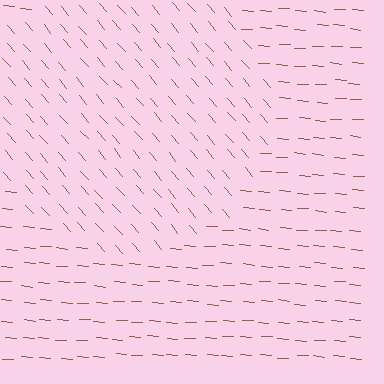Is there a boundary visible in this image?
Yes, there is a texture boundary formed by a change in line orientation.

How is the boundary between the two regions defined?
The boundary is defined purely by a change in line orientation (approximately 45 degrees difference). All lines are the same color and thickness.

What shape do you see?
I see a circle.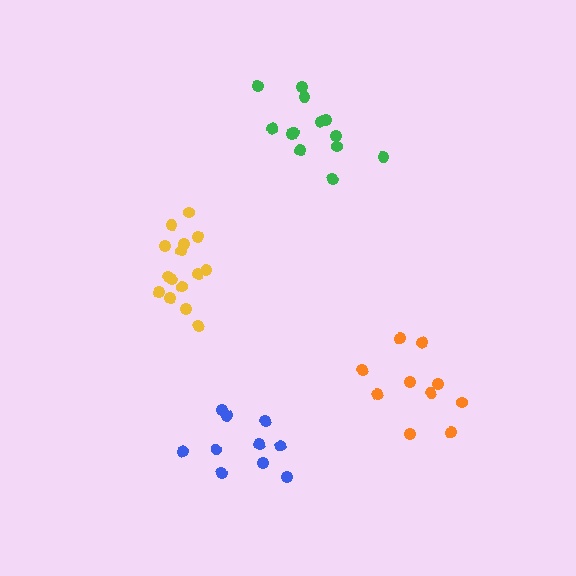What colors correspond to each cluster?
The clusters are colored: yellow, blue, green, orange.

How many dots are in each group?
Group 1: 15 dots, Group 2: 11 dots, Group 3: 13 dots, Group 4: 10 dots (49 total).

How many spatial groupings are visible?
There are 4 spatial groupings.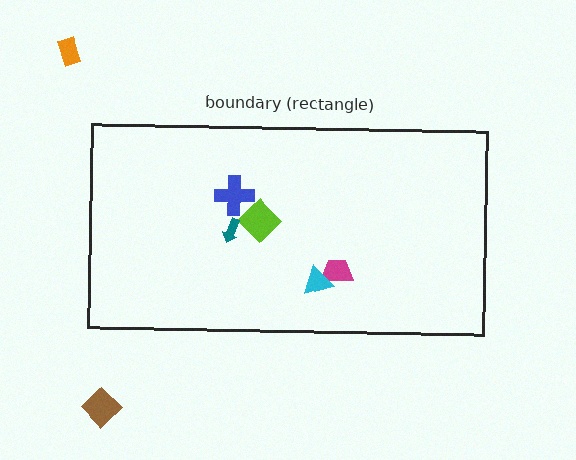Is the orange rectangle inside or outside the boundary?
Outside.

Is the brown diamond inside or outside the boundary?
Outside.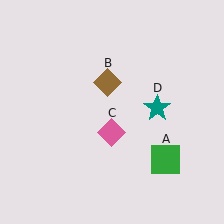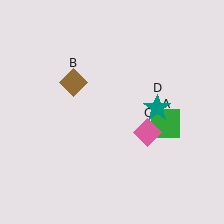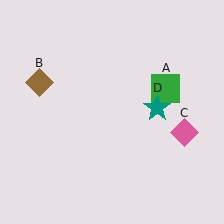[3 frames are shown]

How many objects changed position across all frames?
3 objects changed position: green square (object A), brown diamond (object B), pink diamond (object C).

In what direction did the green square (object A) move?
The green square (object A) moved up.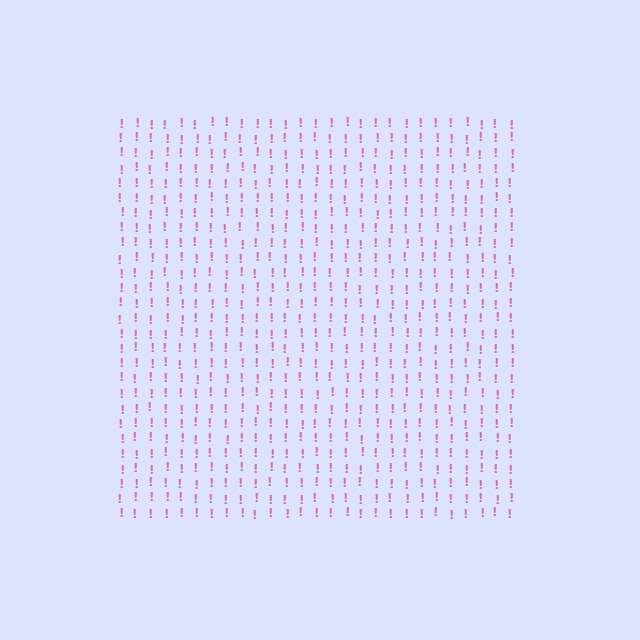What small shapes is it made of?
It is made of small exclamation marks.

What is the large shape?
The large shape is a square.